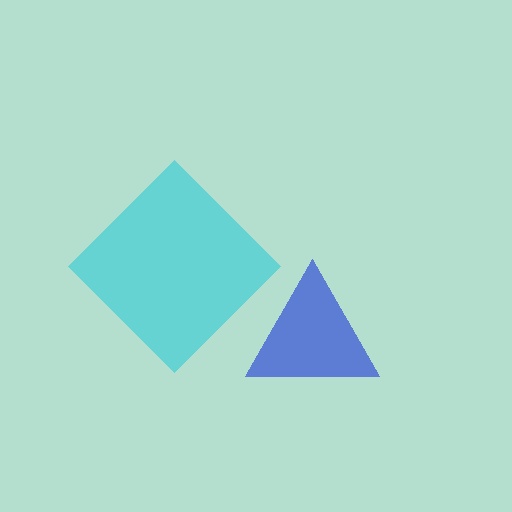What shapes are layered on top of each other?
The layered shapes are: a blue triangle, a cyan diamond.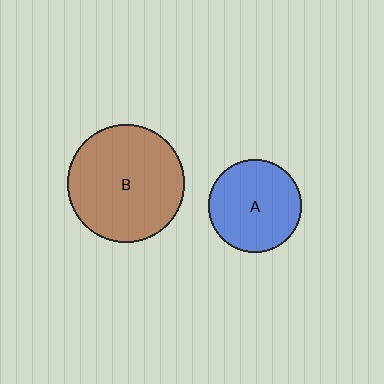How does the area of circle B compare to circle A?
Approximately 1.6 times.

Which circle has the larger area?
Circle B (brown).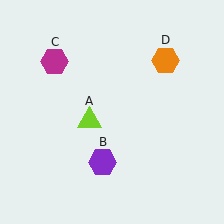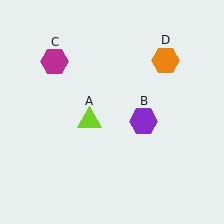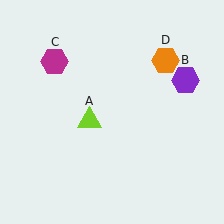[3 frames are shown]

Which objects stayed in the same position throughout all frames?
Lime triangle (object A) and magenta hexagon (object C) and orange hexagon (object D) remained stationary.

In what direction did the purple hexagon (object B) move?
The purple hexagon (object B) moved up and to the right.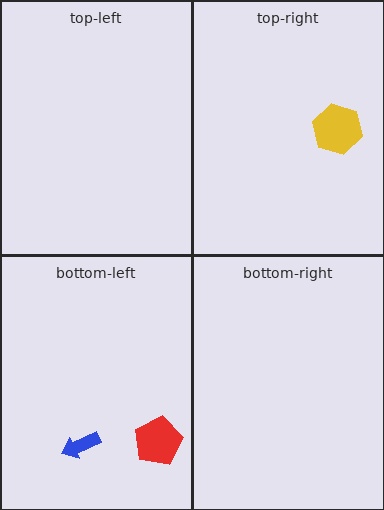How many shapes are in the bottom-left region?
2.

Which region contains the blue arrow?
The bottom-left region.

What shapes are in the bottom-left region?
The red pentagon, the blue arrow.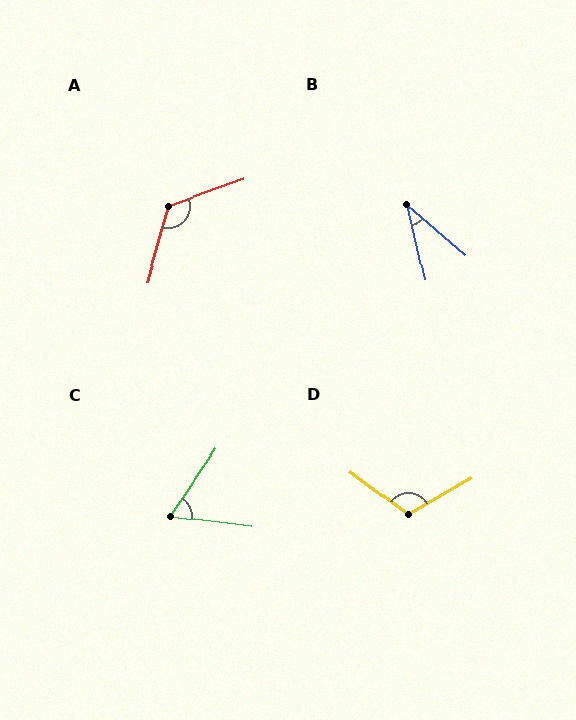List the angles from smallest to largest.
B (36°), C (63°), D (113°), A (125°).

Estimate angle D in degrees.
Approximately 113 degrees.